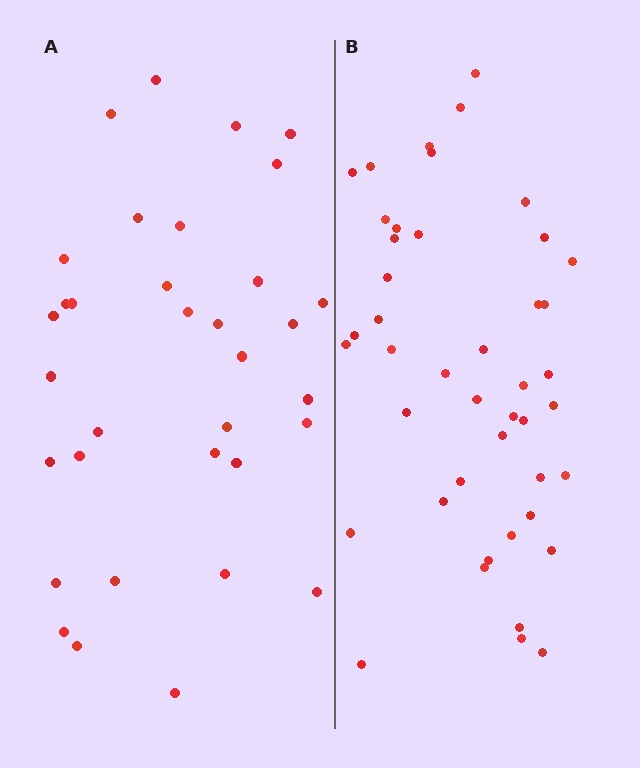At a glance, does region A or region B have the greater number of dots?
Region B (the right region) has more dots.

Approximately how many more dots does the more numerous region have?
Region B has roughly 10 or so more dots than region A.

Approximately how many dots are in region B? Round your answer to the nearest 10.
About 40 dots. (The exact count is 44, which rounds to 40.)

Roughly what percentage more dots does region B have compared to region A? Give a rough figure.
About 30% more.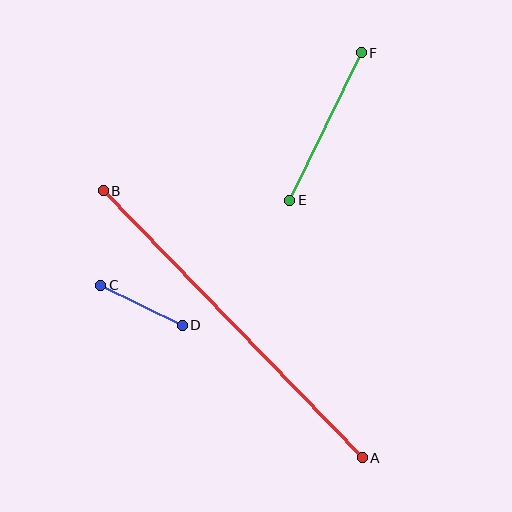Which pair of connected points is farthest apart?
Points A and B are farthest apart.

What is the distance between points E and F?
The distance is approximately 164 pixels.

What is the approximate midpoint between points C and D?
The midpoint is at approximately (142, 305) pixels.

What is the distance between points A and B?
The distance is approximately 372 pixels.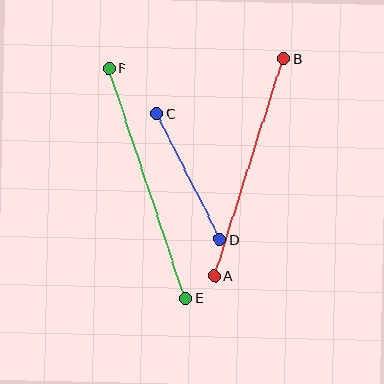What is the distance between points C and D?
The distance is approximately 141 pixels.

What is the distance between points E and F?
The distance is approximately 242 pixels.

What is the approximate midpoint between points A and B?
The midpoint is at approximately (249, 167) pixels.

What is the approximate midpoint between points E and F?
The midpoint is at approximately (147, 183) pixels.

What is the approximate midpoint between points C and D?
The midpoint is at approximately (188, 176) pixels.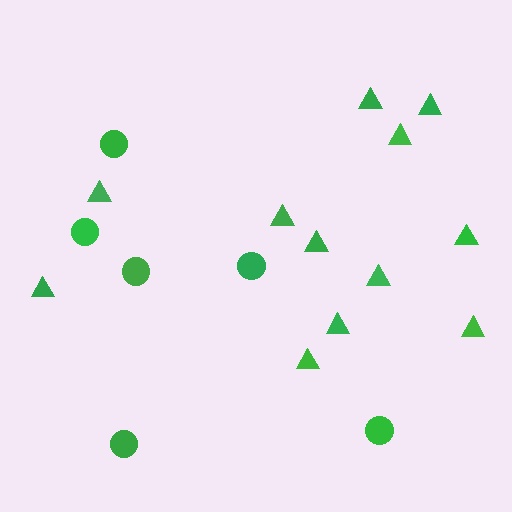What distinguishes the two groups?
There are 2 groups: one group of triangles (12) and one group of circles (6).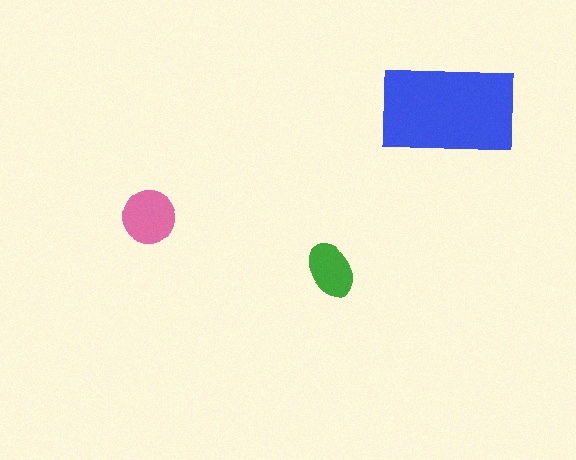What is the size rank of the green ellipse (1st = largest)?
3rd.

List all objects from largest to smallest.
The blue rectangle, the pink circle, the green ellipse.